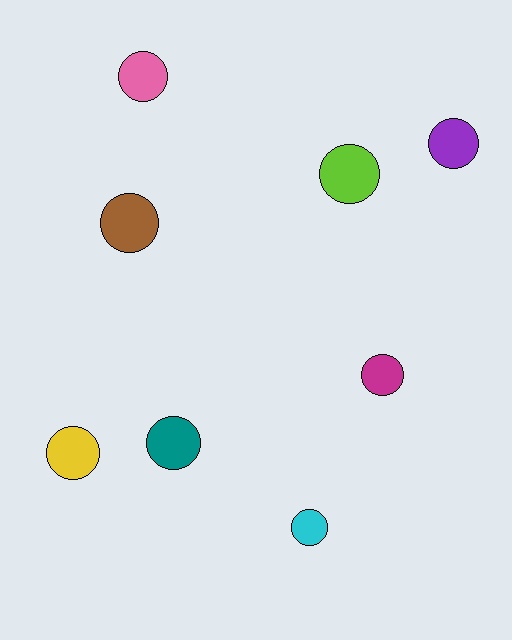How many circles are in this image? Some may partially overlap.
There are 8 circles.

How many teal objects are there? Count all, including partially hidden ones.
There is 1 teal object.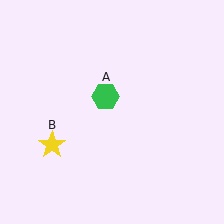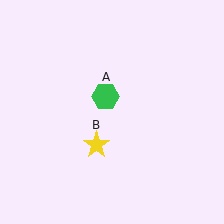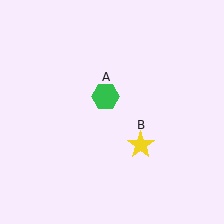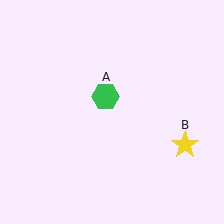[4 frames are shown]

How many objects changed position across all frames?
1 object changed position: yellow star (object B).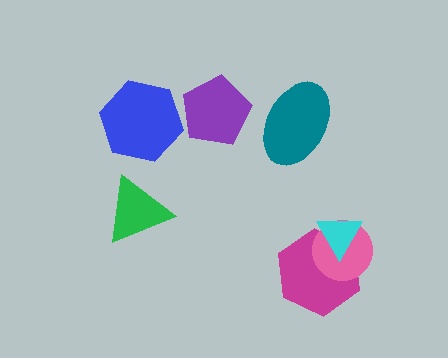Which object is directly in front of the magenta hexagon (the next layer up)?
The pink circle is directly in front of the magenta hexagon.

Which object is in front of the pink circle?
The cyan triangle is in front of the pink circle.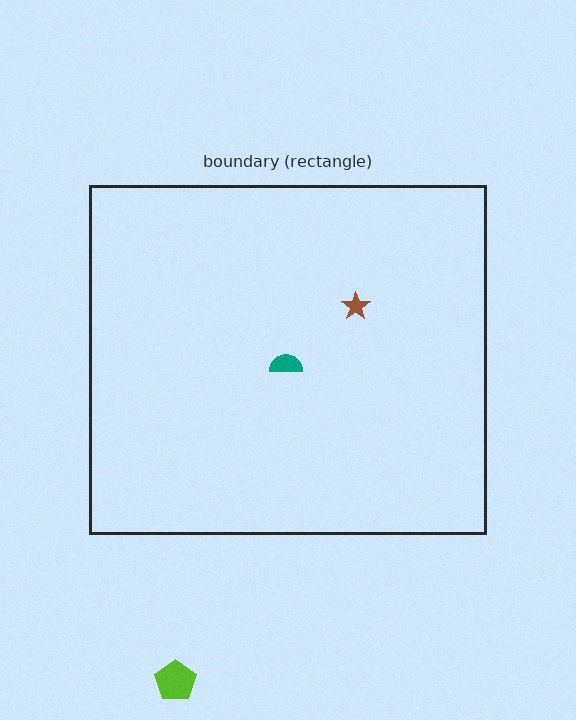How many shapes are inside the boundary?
2 inside, 1 outside.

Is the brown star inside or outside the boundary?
Inside.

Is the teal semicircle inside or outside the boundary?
Inside.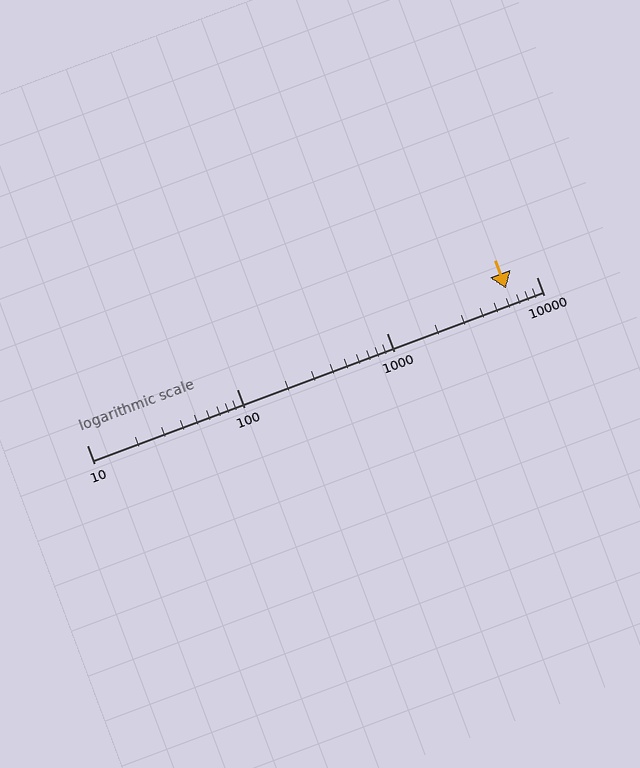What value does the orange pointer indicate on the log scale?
The pointer indicates approximately 6300.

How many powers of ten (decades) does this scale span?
The scale spans 3 decades, from 10 to 10000.